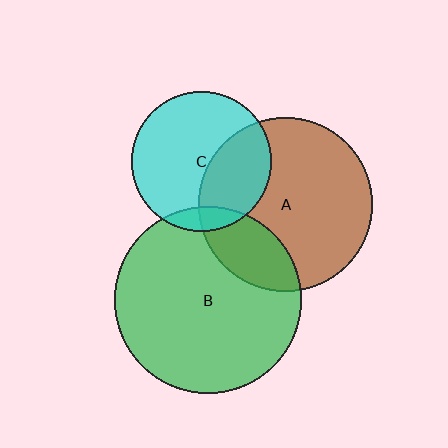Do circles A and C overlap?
Yes.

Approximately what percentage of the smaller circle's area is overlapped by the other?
Approximately 35%.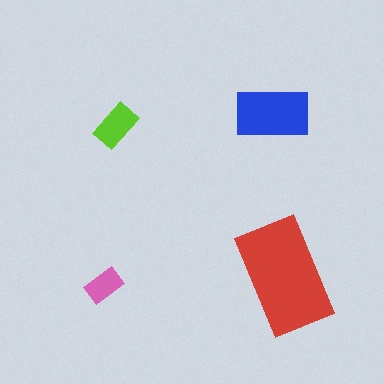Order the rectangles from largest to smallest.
the red one, the blue one, the lime one, the pink one.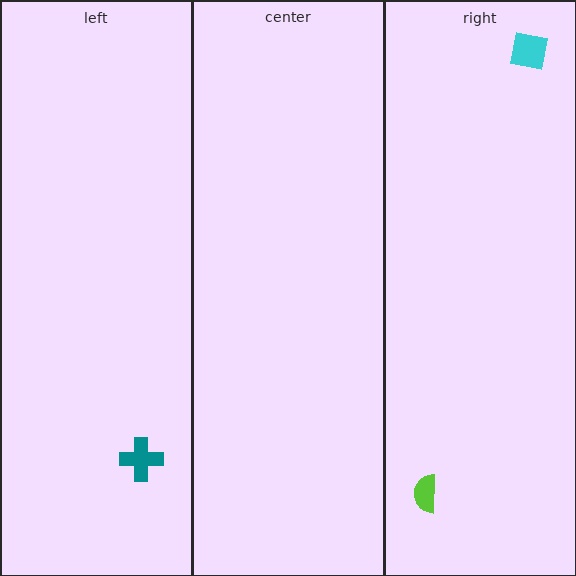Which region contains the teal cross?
The left region.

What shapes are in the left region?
The teal cross.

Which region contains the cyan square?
The right region.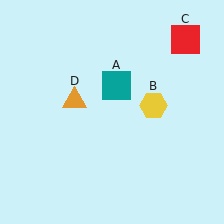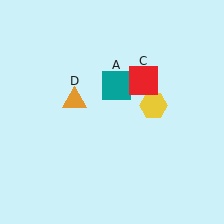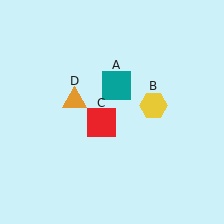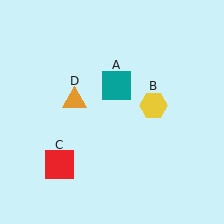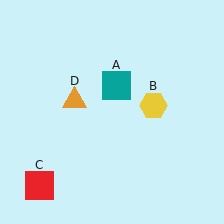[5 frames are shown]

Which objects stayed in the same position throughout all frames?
Teal square (object A) and yellow hexagon (object B) and orange triangle (object D) remained stationary.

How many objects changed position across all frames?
1 object changed position: red square (object C).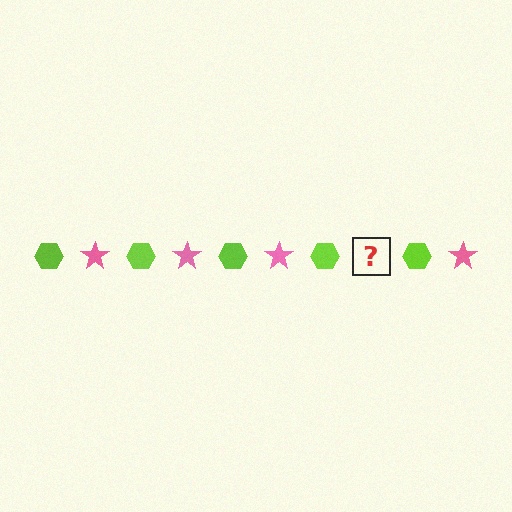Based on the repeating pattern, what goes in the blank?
The blank should be a pink star.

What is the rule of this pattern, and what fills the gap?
The rule is that the pattern alternates between lime hexagon and pink star. The gap should be filled with a pink star.